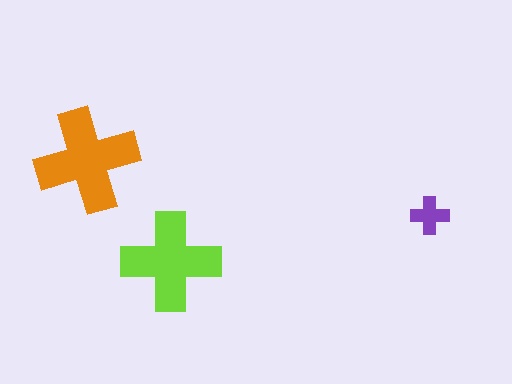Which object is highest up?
The orange cross is topmost.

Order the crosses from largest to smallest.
the orange one, the lime one, the purple one.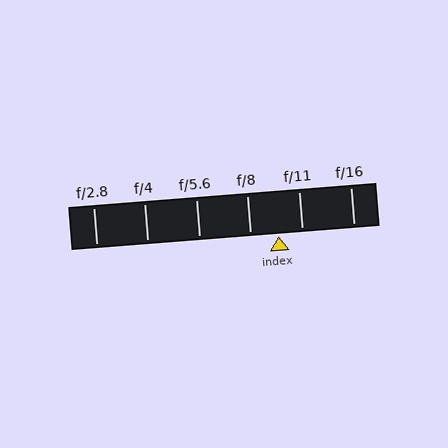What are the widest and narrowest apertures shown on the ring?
The widest aperture shown is f/2.8 and the narrowest is f/16.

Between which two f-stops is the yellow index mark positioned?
The index mark is between f/8 and f/11.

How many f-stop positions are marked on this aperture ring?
There are 6 f-stop positions marked.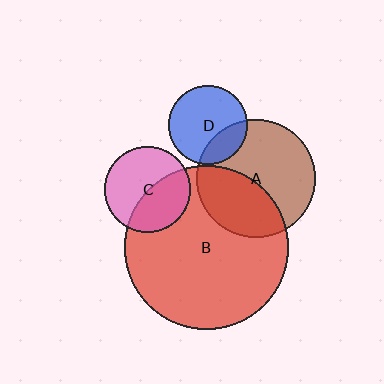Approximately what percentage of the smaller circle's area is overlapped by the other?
Approximately 45%.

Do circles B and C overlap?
Yes.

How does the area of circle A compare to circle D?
Approximately 2.3 times.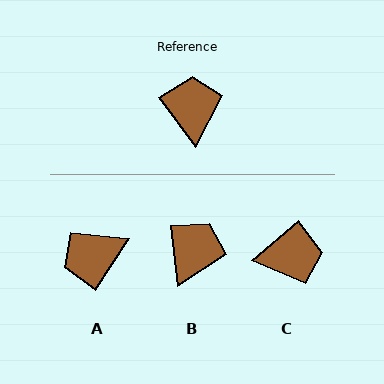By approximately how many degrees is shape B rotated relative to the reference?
Approximately 29 degrees clockwise.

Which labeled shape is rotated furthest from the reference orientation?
A, about 111 degrees away.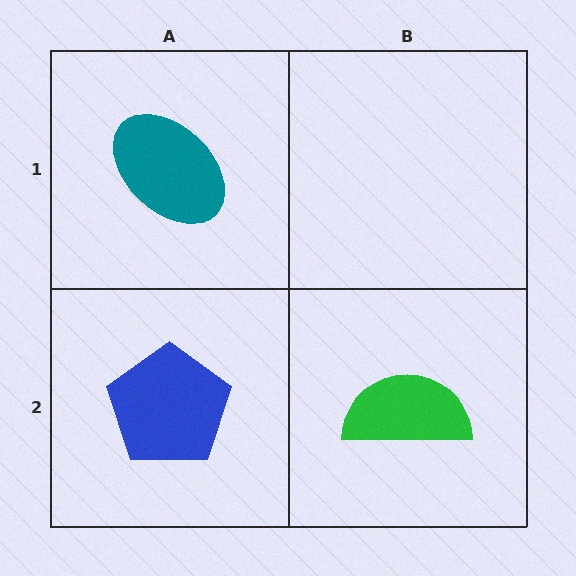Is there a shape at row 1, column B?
No, that cell is empty.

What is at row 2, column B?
A green semicircle.